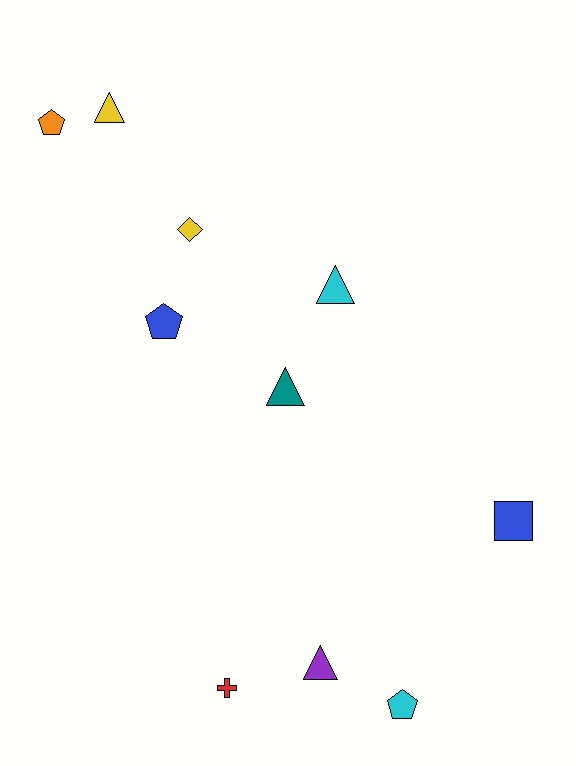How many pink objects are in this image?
There are no pink objects.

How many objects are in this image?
There are 10 objects.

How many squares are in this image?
There is 1 square.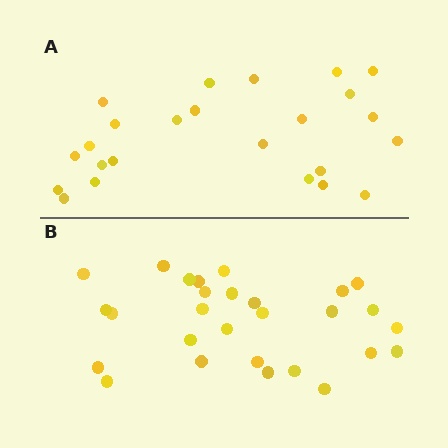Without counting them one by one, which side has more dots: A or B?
Region B (the bottom region) has more dots.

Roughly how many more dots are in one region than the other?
Region B has about 4 more dots than region A.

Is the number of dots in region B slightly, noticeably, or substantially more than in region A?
Region B has only slightly more — the two regions are fairly close. The ratio is roughly 1.2 to 1.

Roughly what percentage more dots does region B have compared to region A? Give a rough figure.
About 15% more.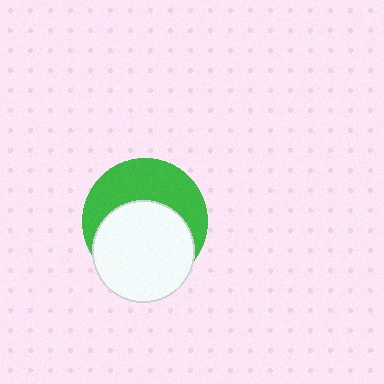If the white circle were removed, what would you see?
You would see the complete green circle.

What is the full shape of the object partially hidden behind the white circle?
The partially hidden object is a green circle.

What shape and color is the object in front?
The object in front is a white circle.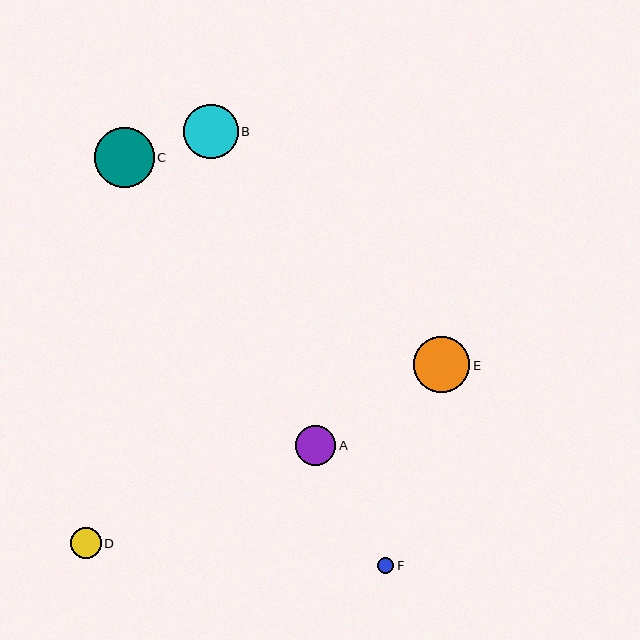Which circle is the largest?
Circle C is the largest with a size of approximately 60 pixels.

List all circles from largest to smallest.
From largest to smallest: C, E, B, A, D, F.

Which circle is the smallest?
Circle F is the smallest with a size of approximately 16 pixels.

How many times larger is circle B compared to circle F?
Circle B is approximately 3.4 times the size of circle F.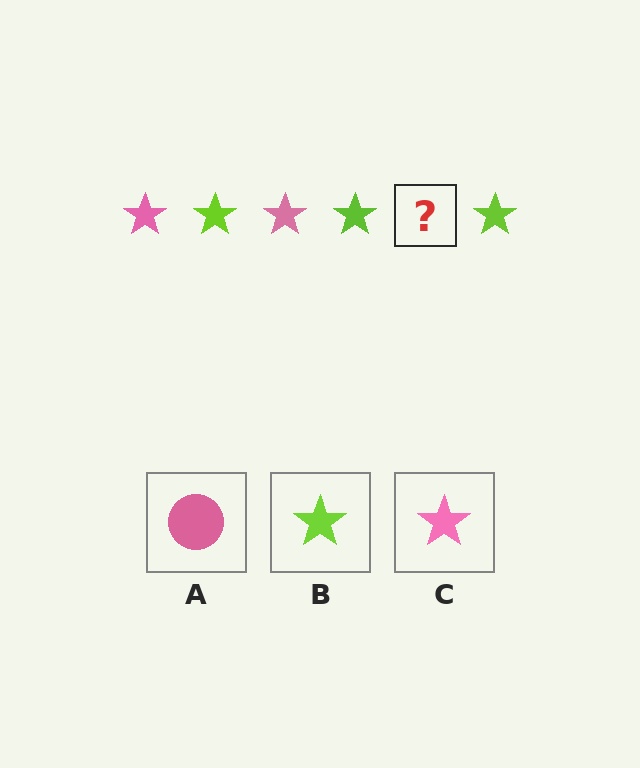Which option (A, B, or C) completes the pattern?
C.